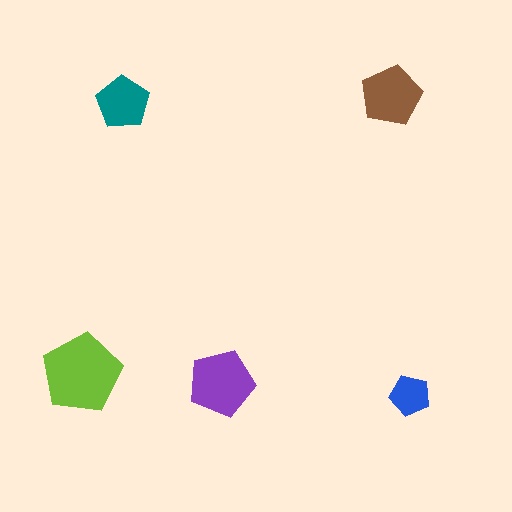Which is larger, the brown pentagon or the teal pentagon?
The brown one.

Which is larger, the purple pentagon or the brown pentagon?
The purple one.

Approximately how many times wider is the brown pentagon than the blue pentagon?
About 1.5 times wider.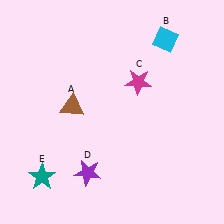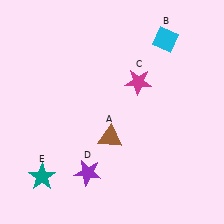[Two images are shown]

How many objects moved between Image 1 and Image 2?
1 object moved between the two images.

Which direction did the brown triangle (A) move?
The brown triangle (A) moved right.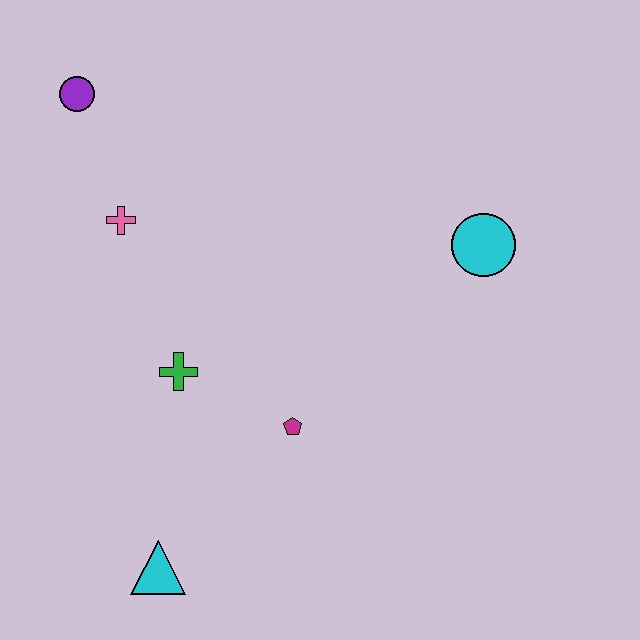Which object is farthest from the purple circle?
The cyan triangle is farthest from the purple circle.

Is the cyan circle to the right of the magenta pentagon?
Yes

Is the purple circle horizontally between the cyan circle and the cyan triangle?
No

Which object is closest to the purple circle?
The pink cross is closest to the purple circle.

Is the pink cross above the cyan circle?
Yes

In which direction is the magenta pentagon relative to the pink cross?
The magenta pentagon is below the pink cross.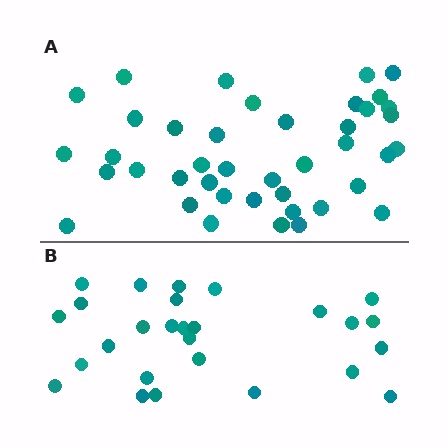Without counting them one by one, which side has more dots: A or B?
Region A (the top region) has more dots.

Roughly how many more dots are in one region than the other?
Region A has approximately 15 more dots than region B.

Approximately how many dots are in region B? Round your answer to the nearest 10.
About 30 dots. (The exact count is 27, which rounds to 30.)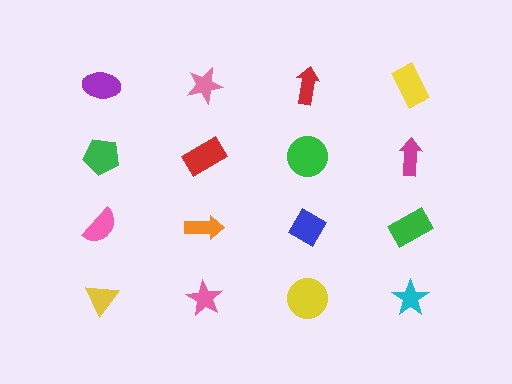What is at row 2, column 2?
A red rectangle.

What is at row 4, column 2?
A pink star.